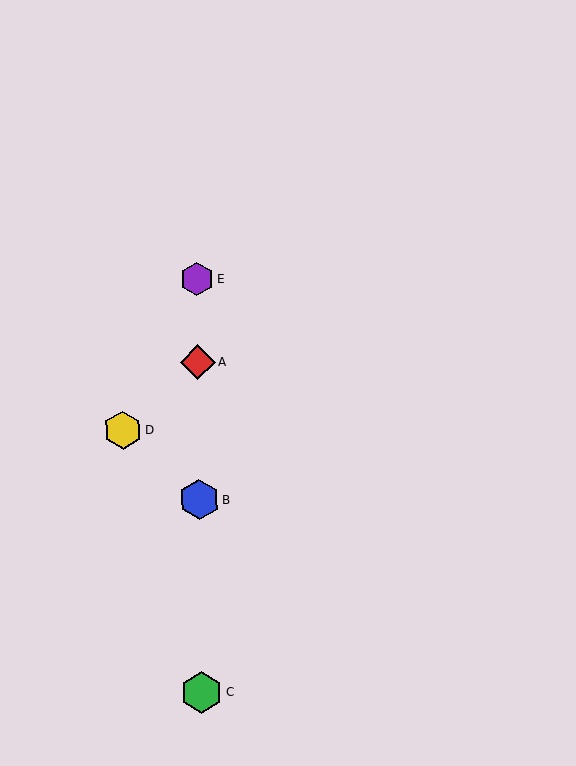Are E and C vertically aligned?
Yes, both are at x≈197.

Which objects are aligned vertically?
Objects A, B, C, E are aligned vertically.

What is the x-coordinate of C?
Object C is at x≈202.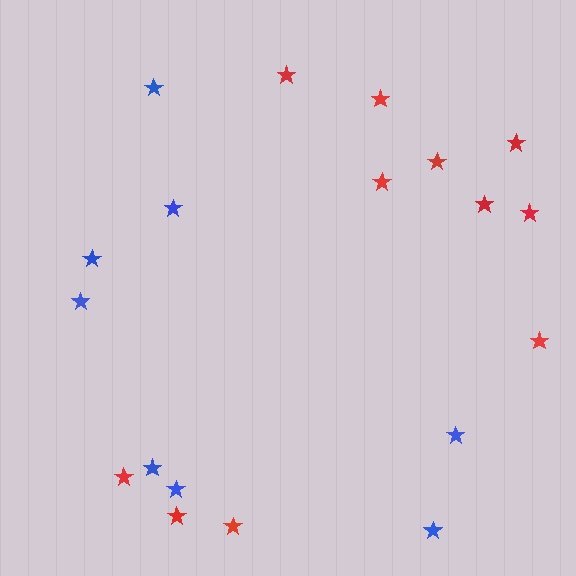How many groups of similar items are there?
There are 2 groups: one group of red stars (11) and one group of blue stars (8).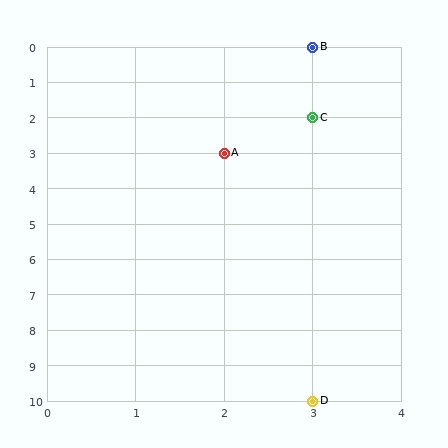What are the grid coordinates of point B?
Point B is at grid coordinates (3, 0).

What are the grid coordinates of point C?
Point C is at grid coordinates (3, 2).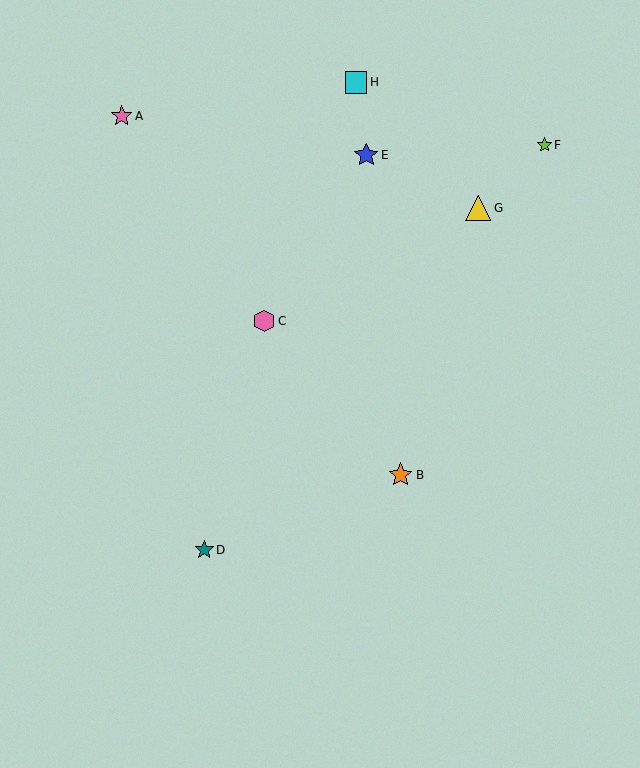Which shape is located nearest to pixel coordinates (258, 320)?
The pink hexagon (labeled C) at (264, 321) is nearest to that location.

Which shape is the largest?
The yellow triangle (labeled G) is the largest.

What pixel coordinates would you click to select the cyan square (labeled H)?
Click at (356, 82) to select the cyan square H.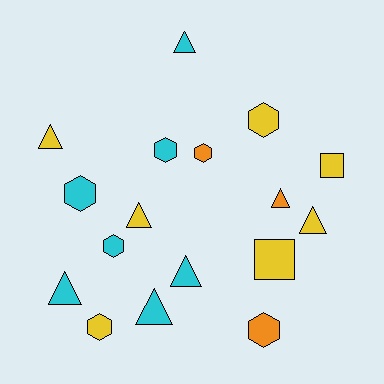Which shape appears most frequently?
Triangle, with 8 objects.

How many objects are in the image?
There are 17 objects.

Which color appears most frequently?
Cyan, with 7 objects.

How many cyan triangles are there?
There are 4 cyan triangles.